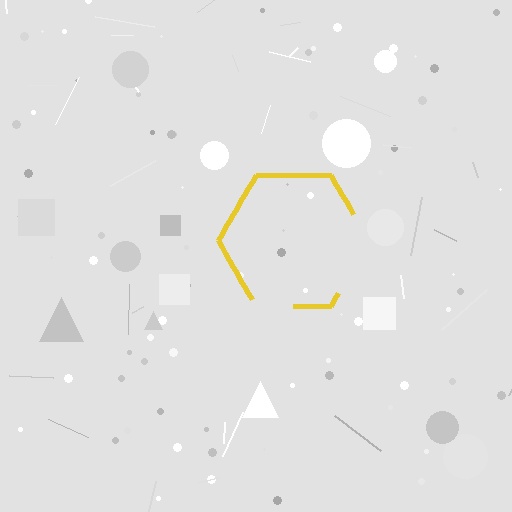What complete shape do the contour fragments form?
The contour fragments form a hexagon.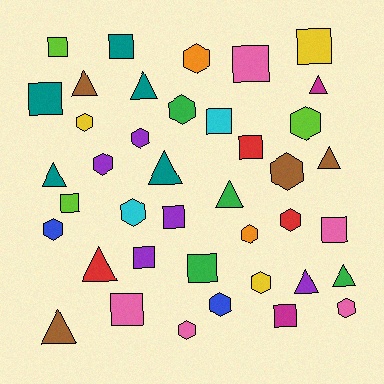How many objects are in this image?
There are 40 objects.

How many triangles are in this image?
There are 11 triangles.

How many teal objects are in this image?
There are 5 teal objects.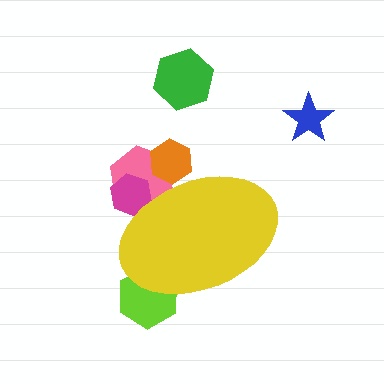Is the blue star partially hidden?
No, the blue star is fully visible.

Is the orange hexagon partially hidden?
Yes, the orange hexagon is partially hidden behind the yellow ellipse.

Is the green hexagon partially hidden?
No, the green hexagon is fully visible.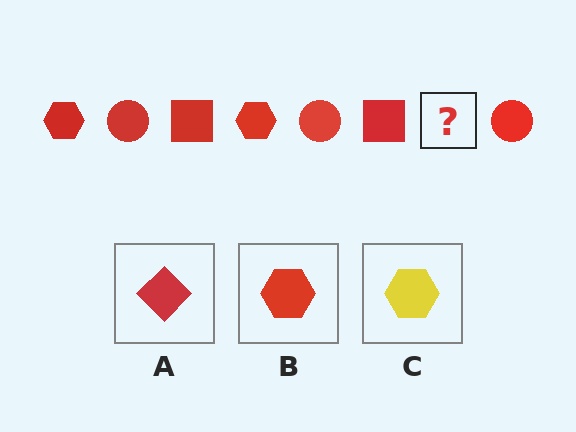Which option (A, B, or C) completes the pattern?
B.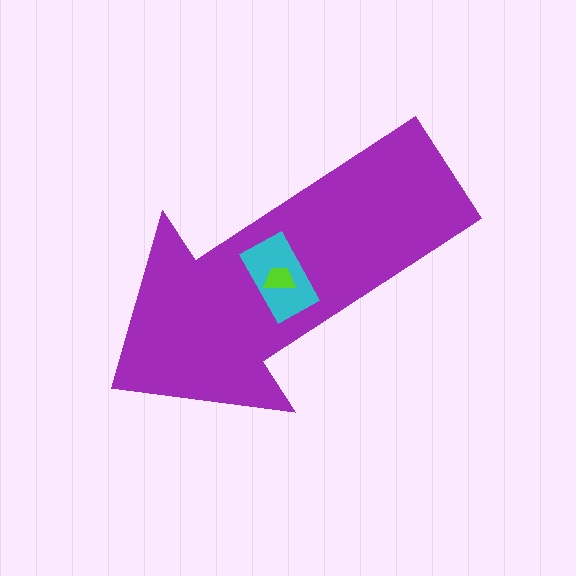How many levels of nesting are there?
3.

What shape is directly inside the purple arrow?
The cyan rectangle.